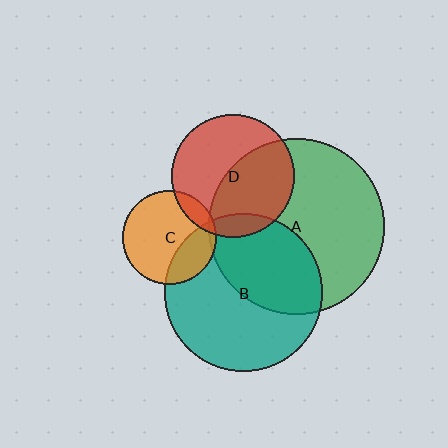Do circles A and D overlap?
Yes.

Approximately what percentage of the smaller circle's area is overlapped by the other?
Approximately 50%.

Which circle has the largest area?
Circle A (green).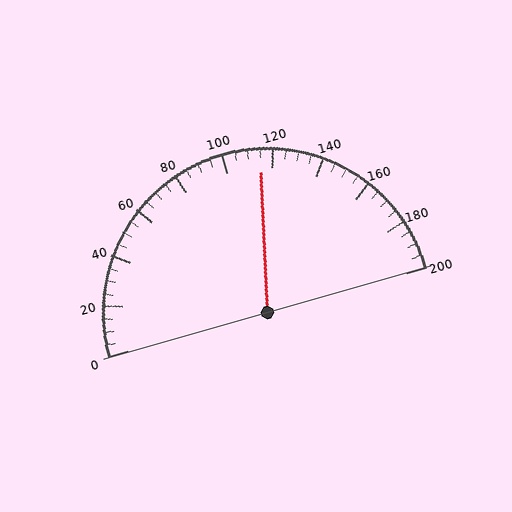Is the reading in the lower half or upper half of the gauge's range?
The reading is in the upper half of the range (0 to 200).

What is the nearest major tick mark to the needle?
The nearest major tick mark is 120.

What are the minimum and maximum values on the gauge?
The gauge ranges from 0 to 200.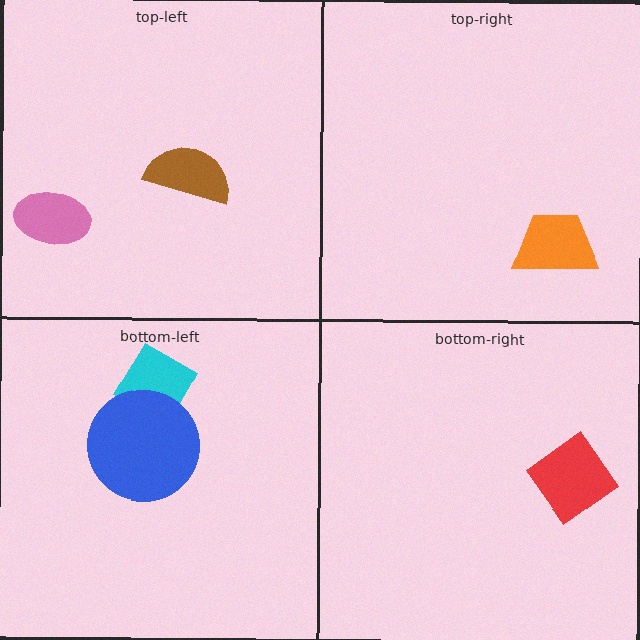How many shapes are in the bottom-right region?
1.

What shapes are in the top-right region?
The orange trapezoid.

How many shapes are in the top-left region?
2.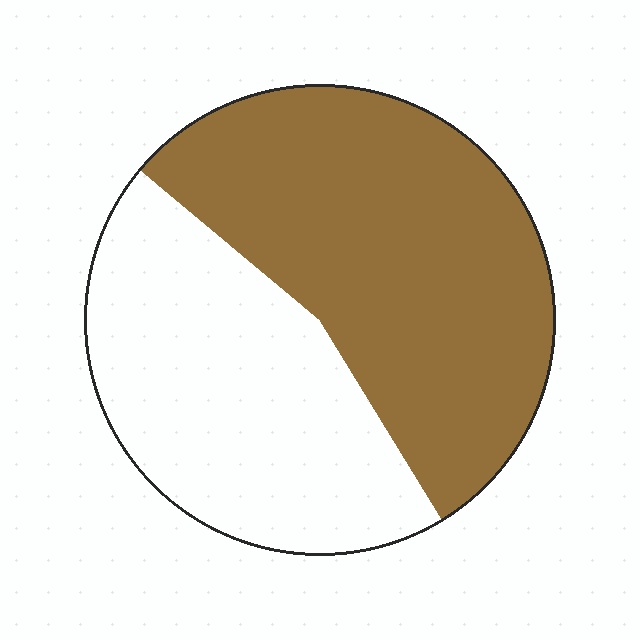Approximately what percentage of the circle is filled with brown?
Approximately 55%.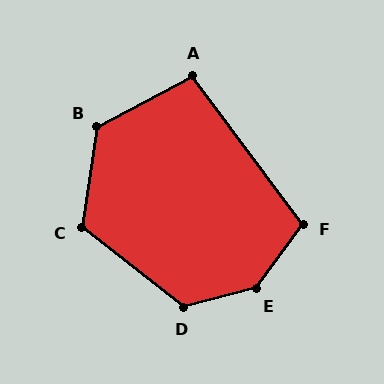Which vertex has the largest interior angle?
E, at approximately 141 degrees.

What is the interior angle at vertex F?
Approximately 107 degrees (obtuse).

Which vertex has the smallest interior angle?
A, at approximately 99 degrees.